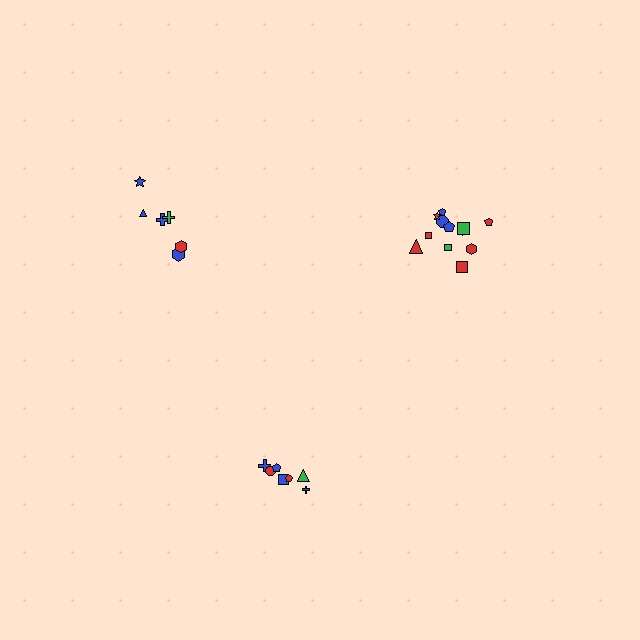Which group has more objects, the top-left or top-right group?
The top-right group.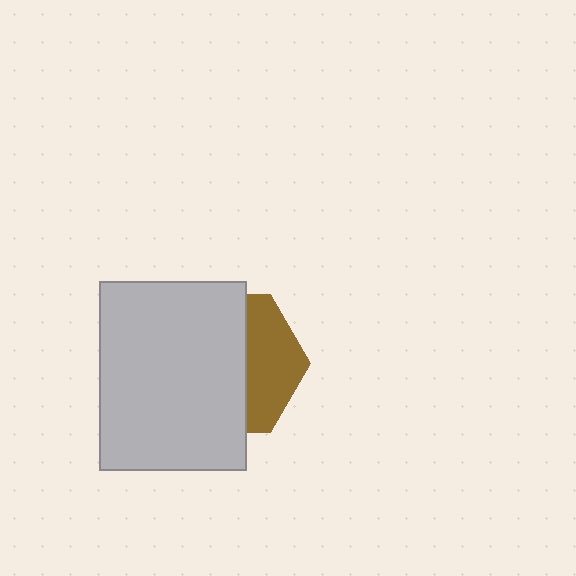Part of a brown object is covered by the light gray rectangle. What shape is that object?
It is a hexagon.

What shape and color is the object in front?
The object in front is a light gray rectangle.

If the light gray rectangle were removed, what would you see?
You would see the complete brown hexagon.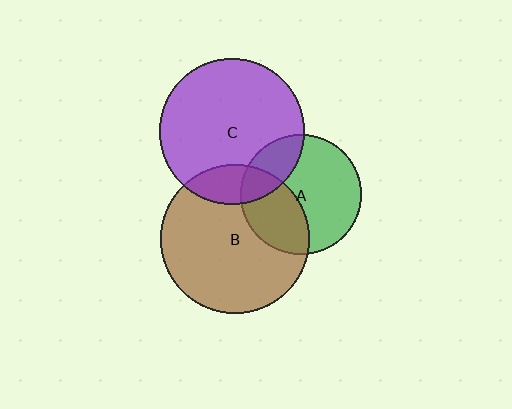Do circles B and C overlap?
Yes.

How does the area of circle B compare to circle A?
Approximately 1.5 times.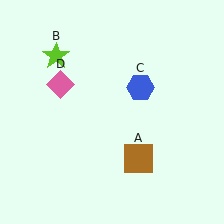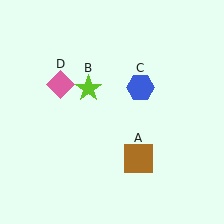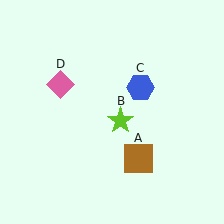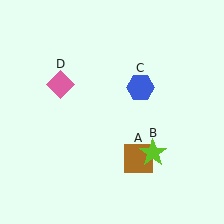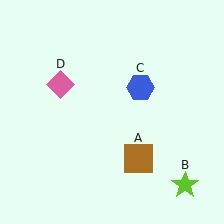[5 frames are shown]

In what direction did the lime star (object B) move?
The lime star (object B) moved down and to the right.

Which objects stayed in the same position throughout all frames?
Brown square (object A) and blue hexagon (object C) and pink diamond (object D) remained stationary.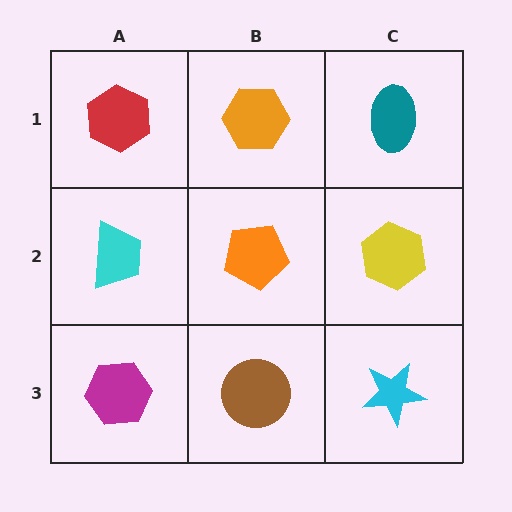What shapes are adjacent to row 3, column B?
An orange pentagon (row 2, column B), a magenta hexagon (row 3, column A), a cyan star (row 3, column C).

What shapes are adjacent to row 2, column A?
A red hexagon (row 1, column A), a magenta hexagon (row 3, column A), an orange pentagon (row 2, column B).